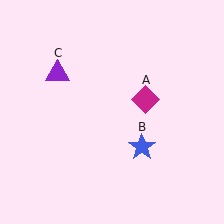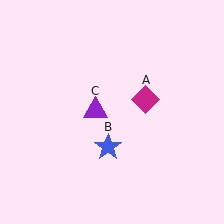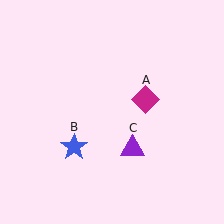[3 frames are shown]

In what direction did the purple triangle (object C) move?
The purple triangle (object C) moved down and to the right.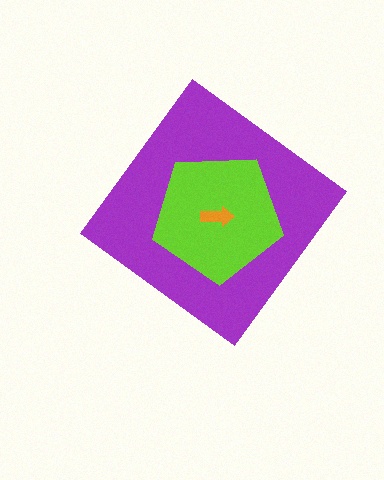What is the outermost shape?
The purple diamond.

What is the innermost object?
The orange arrow.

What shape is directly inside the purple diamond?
The lime pentagon.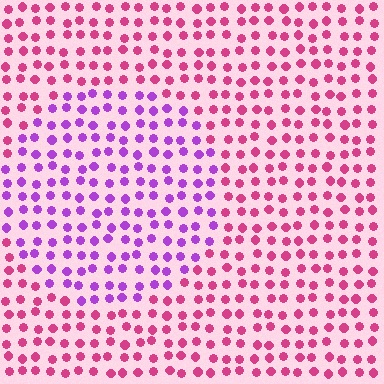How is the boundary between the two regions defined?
The boundary is defined purely by a slight shift in hue (about 46 degrees). Spacing, size, and orientation are identical on both sides.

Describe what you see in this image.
The image is filled with small magenta elements in a uniform arrangement. A circle-shaped region is visible where the elements are tinted to a slightly different hue, forming a subtle color boundary.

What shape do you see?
I see a circle.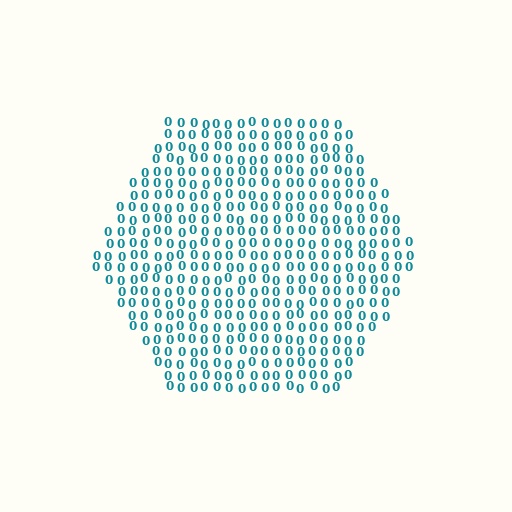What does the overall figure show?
The overall figure shows a hexagon.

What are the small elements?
The small elements are digit 0's.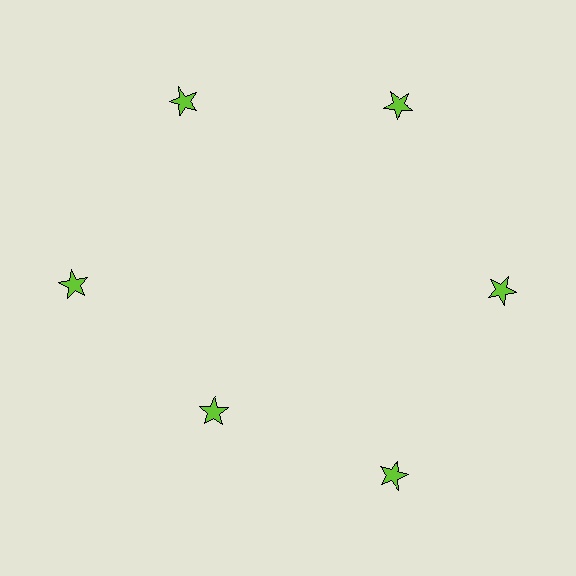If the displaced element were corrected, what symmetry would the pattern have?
It would have 6-fold rotational symmetry — the pattern would map onto itself every 60 degrees.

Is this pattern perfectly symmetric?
No. The 6 lime stars are arranged in a ring, but one element near the 7 o'clock position is pulled inward toward the center, breaking the 6-fold rotational symmetry.